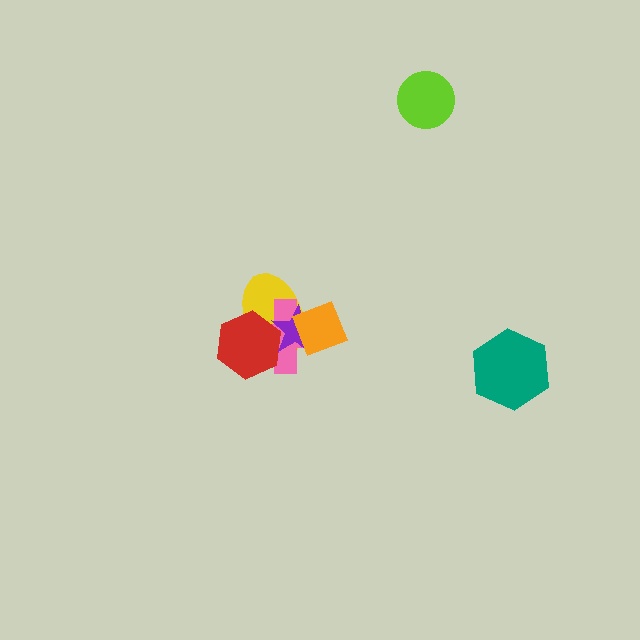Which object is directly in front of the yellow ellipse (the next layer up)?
The pink cross is directly in front of the yellow ellipse.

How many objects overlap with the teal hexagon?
0 objects overlap with the teal hexagon.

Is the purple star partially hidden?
Yes, it is partially covered by another shape.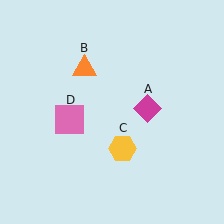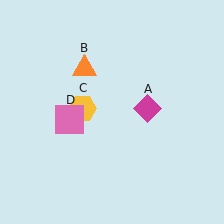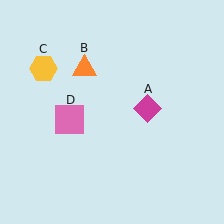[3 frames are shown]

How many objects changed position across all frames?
1 object changed position: yellow hexagon (object C).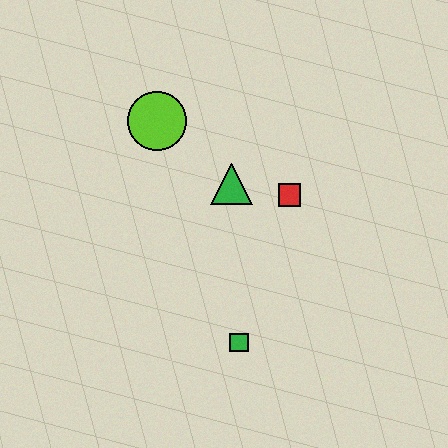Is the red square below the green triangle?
Yes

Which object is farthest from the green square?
The lime circle is farthest from the green square.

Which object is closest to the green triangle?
The red square is closest to the green triangle.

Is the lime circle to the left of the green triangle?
Yes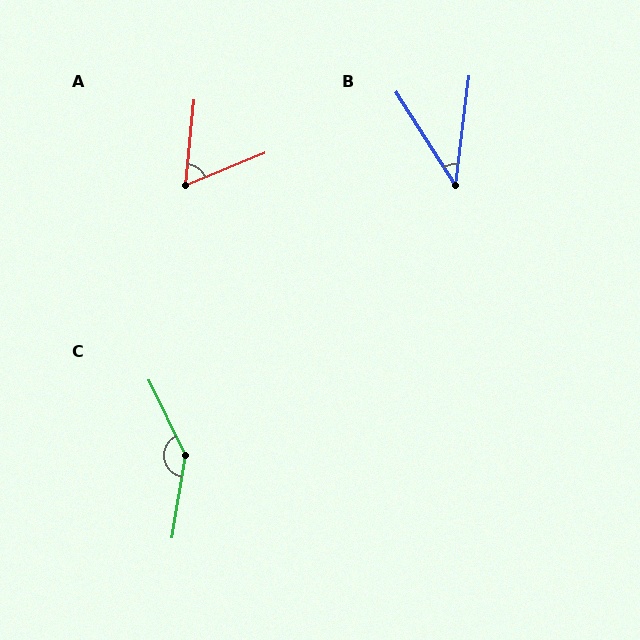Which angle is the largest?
C, at approximately 145 degrees.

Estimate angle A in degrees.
Approximately 62 degrees.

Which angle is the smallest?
B, at approximately 40 degrees.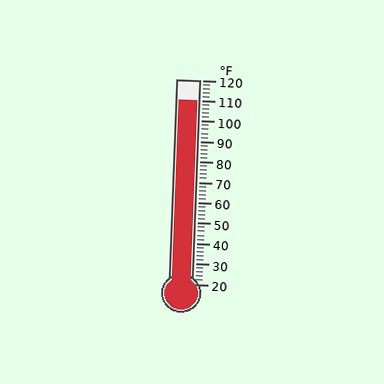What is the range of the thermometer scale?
The thermometer scale ranges from 20°F to 120°F.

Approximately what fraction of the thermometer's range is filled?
The thermometer is filled to approximately 90% of its range.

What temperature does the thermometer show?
The thermometer shows approximately 110°F.